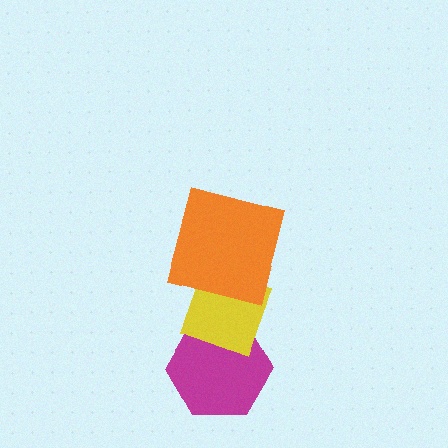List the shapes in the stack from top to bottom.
From top to bottom: the orange square, the yellow diamond, the magenta hexagon.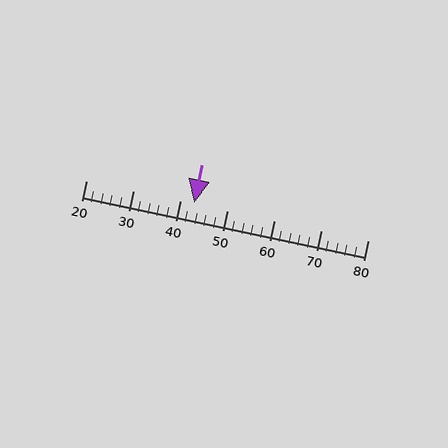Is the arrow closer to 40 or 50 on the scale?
The arrow is closer to 40.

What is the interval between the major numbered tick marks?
The major tick marks are spaced 10 units apart.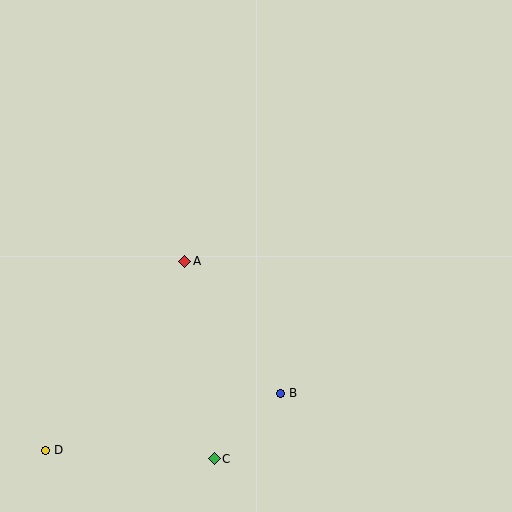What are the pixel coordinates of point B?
Point B is at (281, 393).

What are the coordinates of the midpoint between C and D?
The midpoint between C and D is at (130, 455).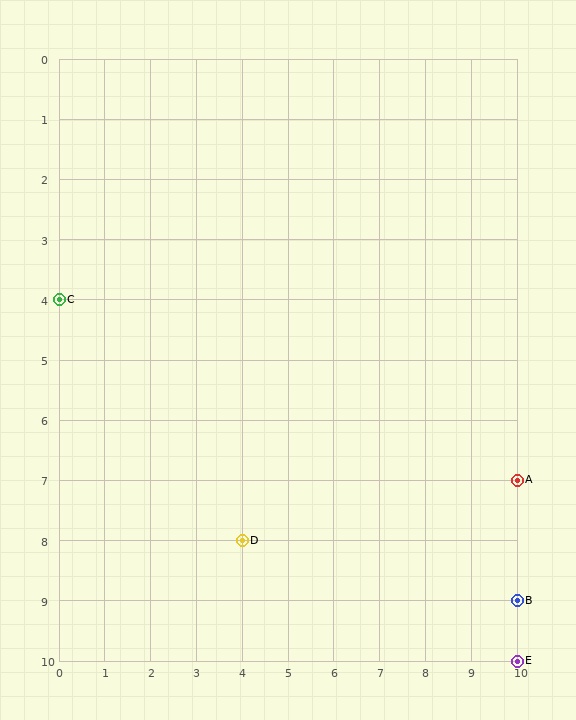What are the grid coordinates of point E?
Point E is at grid coordinates (10, 10).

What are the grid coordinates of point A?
Point A is at grid coordinates (10, 7).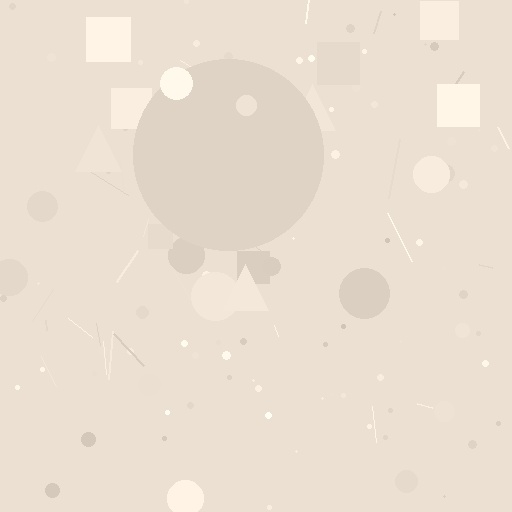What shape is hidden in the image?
A circle is hidden in the image.